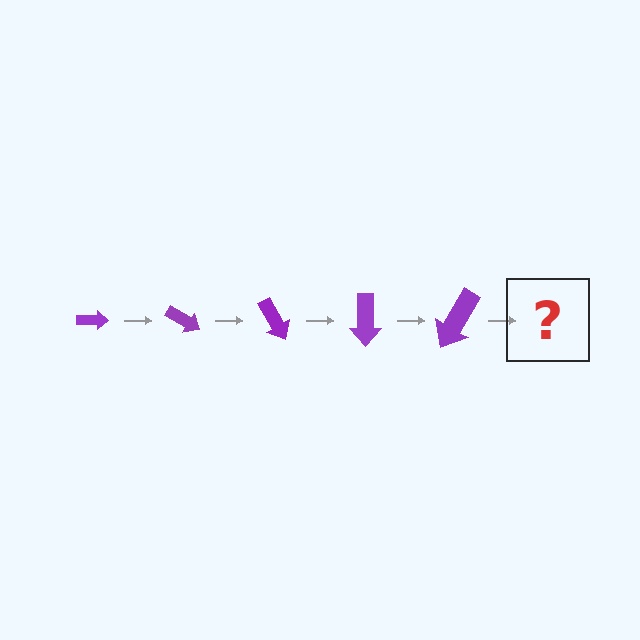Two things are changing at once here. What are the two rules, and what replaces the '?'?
The two rules are that the arrow grows larger each step and it rotates 30 degrees each step. The '?' should be an arrow, larger than the previous one and rotated 150 degrees from the start.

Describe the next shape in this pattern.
It should be an arrow, larger than the previous one and rotated 150 degrees from the start.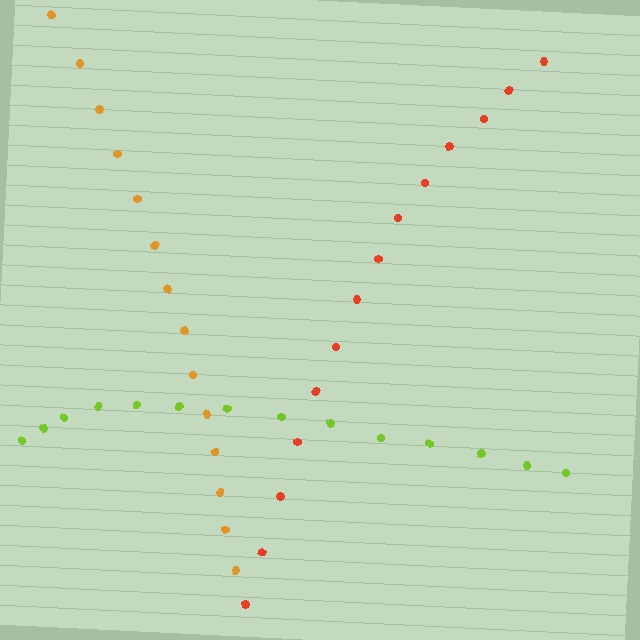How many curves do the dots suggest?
There are 3 distinct paths.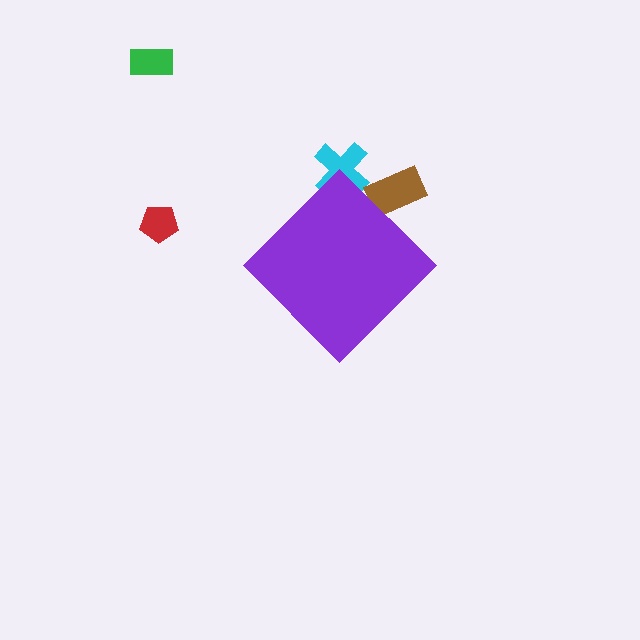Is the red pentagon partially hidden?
No, the red pentagon is fully visible.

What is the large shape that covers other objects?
A purple diamond.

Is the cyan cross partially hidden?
Yes, the cyan cross is partially hidden behind the purple diamond.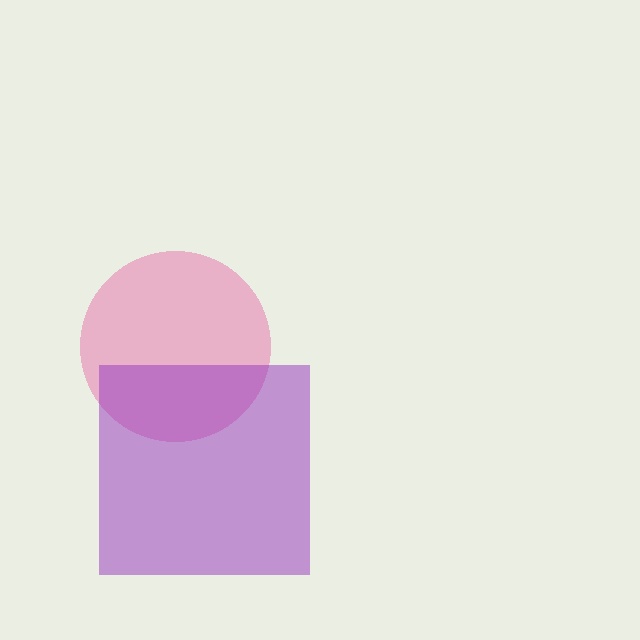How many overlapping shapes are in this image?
There are 2 overlapping shapes in the image.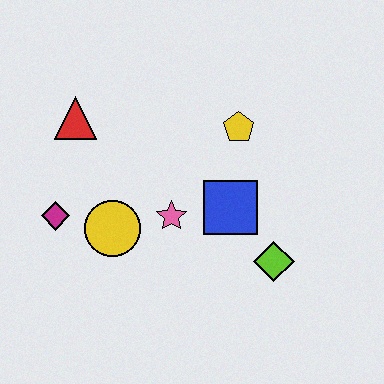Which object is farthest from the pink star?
The red triangle is farthest from the pink star.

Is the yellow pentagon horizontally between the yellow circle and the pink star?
No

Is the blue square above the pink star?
Yes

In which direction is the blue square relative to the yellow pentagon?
The blue square is below the yellow pentagon.